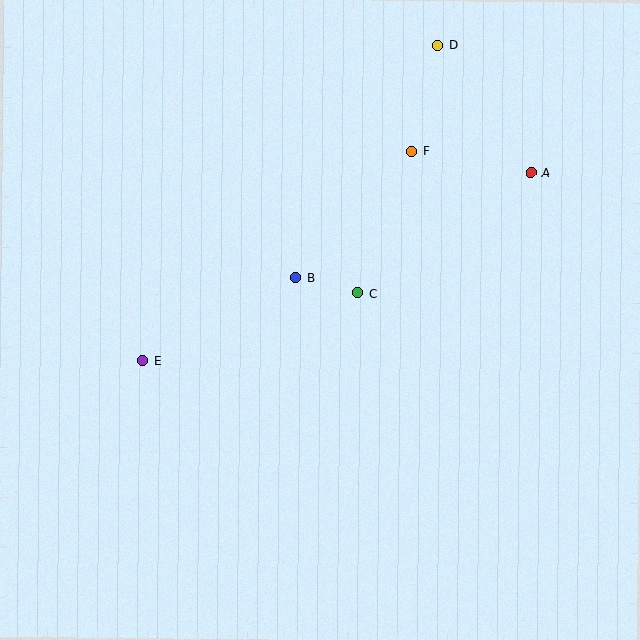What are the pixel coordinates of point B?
Point B is at (296, 278).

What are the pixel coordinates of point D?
Point D is at (438, 45).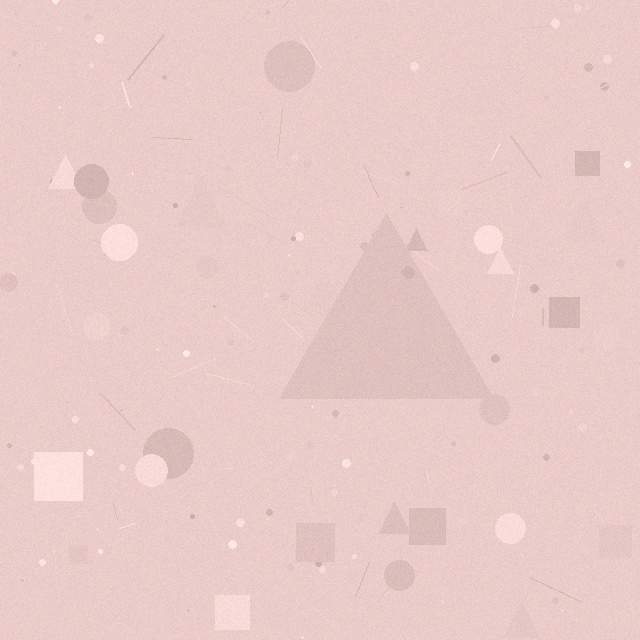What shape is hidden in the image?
A triangle is hidden in the image.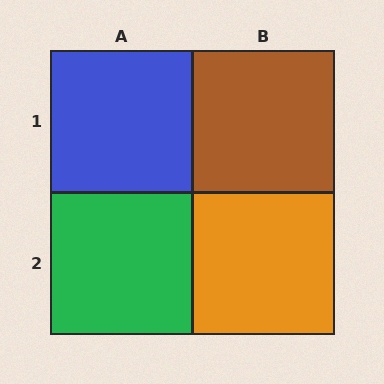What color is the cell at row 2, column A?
Green.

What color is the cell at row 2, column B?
Orange.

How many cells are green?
1 cell is green.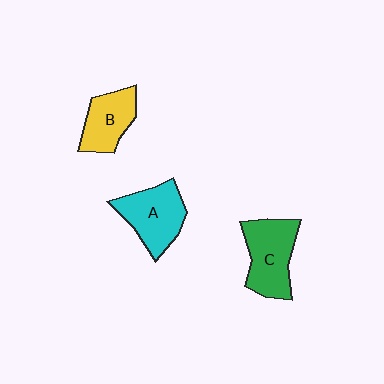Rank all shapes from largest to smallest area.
From largest to smallest: C (green), A (cyan), B (yellow).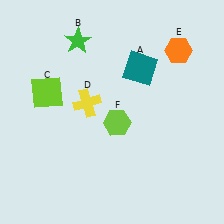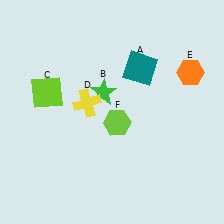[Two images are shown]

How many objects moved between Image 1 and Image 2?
2 objects moved between the two images.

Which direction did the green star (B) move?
The green star (B) moved down.